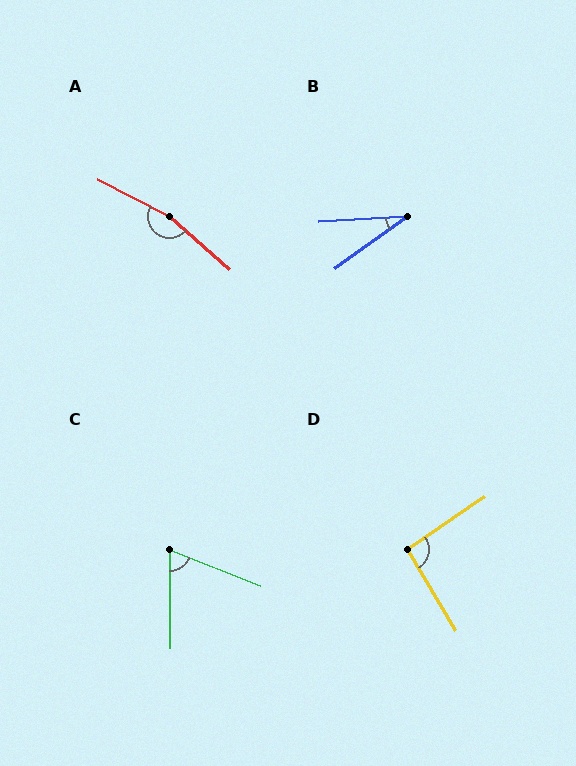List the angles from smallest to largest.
B (33°), C (69°), D (93°), A (167°).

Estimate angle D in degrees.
Approximately 93 degrees.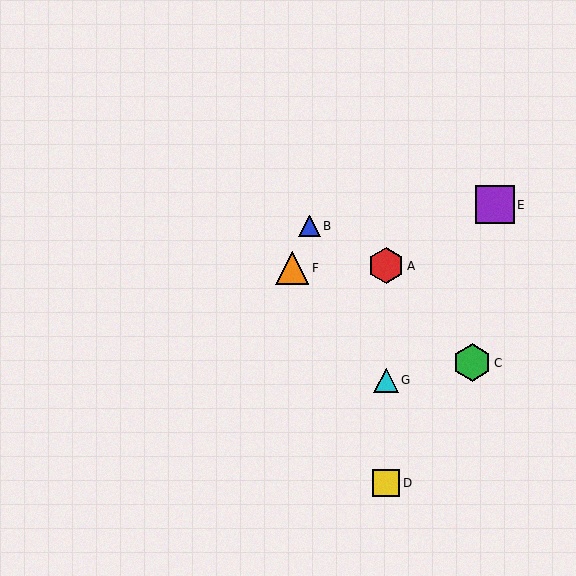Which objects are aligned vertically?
Objects A, D, G are aligned vertically.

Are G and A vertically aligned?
Yes, both are at x≈386.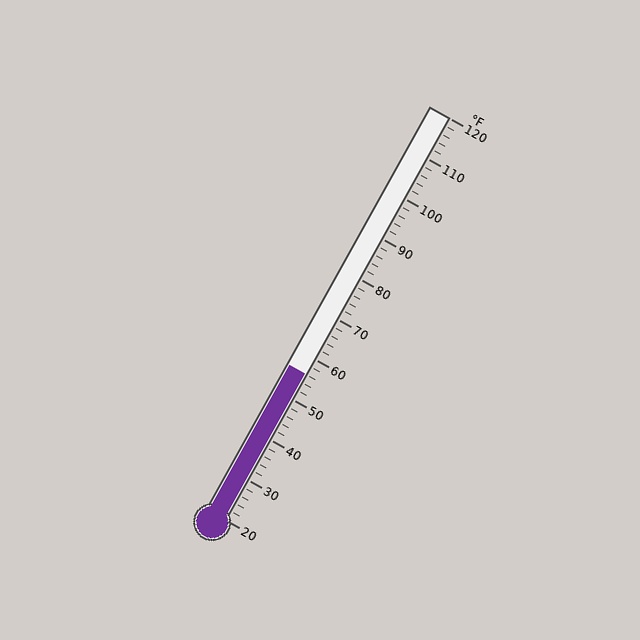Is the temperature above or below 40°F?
The temperature is above 40°F.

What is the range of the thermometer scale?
The thermometer scale ranges from 20°F to 120°F.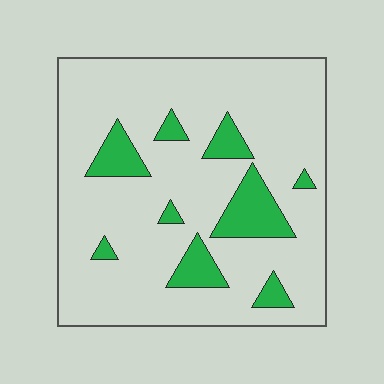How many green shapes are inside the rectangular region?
9.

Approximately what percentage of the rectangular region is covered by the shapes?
Approximately 15%.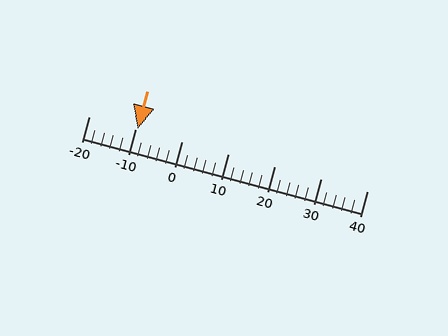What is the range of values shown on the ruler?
The ruler shows values from -20 to 40.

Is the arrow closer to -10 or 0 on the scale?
The arrow is closer to -10.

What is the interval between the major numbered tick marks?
The major tick marks are spaced 10 units apart.